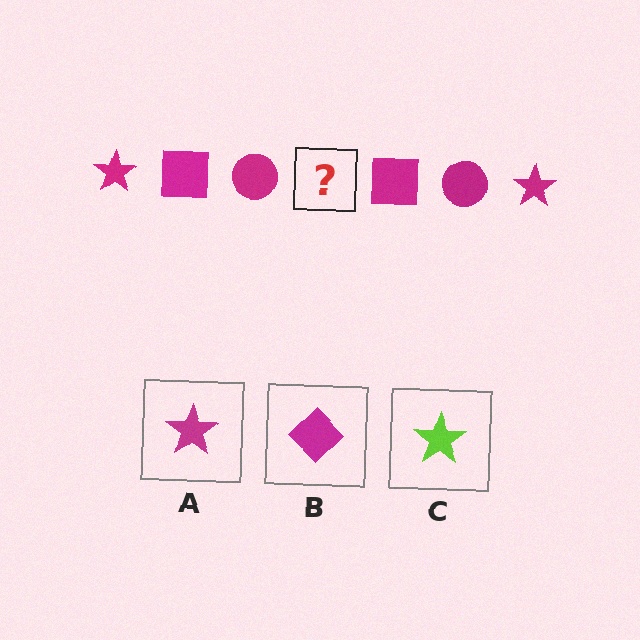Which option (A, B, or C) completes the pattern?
A.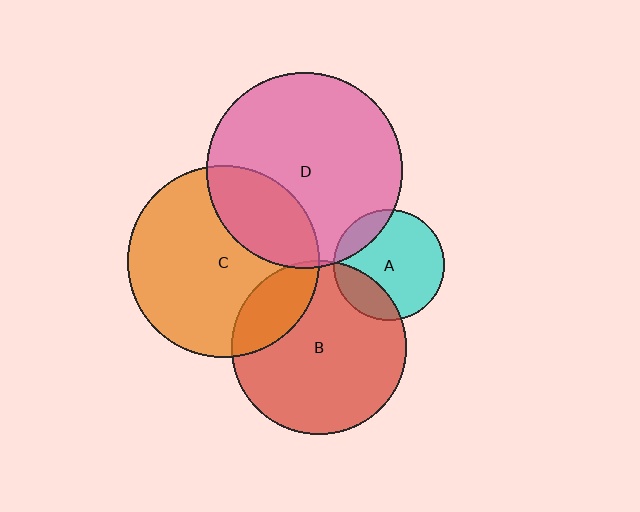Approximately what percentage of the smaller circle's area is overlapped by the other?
Approximately 20%.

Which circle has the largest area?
Circle D (pink).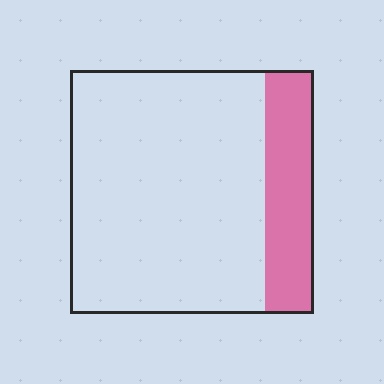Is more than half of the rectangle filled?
No.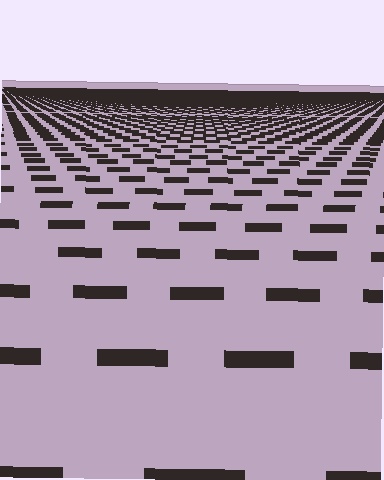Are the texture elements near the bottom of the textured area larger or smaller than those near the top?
Larger. Near the bottom, elements are closer to the viewer and appear at a bigger on-screen size.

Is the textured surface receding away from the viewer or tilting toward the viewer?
The surface is receding away from the viewer. Texture elements get smaller and denser toward the top.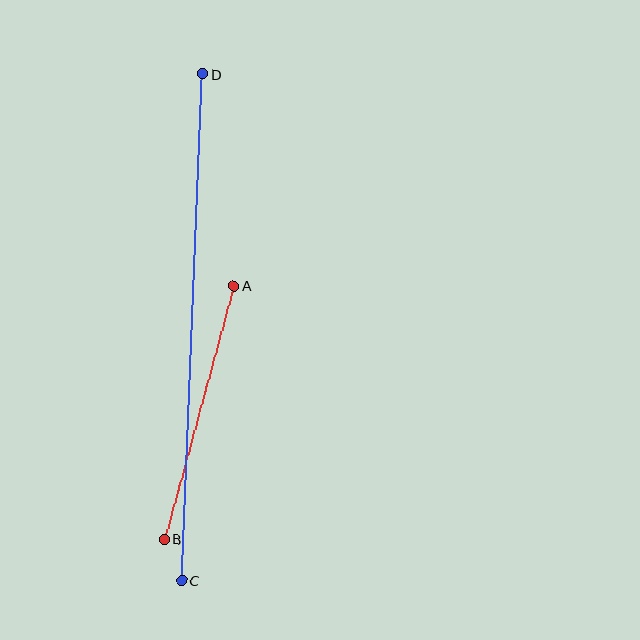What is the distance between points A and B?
The distance is approximately 263 pixels.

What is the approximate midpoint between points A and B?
The midpoint is at approximately (199, 413) pixels.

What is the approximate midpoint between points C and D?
The midpoint is at approximately (192, 327) pixels.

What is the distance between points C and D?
The distance is approximately 507 pixels.